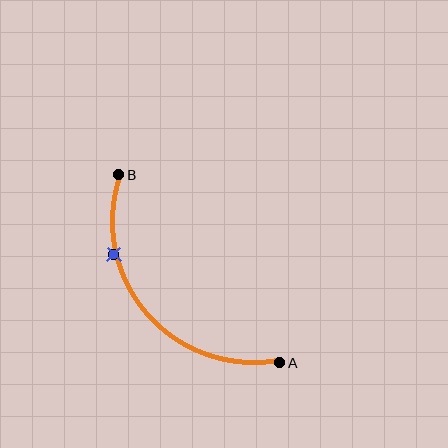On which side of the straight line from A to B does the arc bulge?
The arc bulges below and to the left of the straight line connecting A and B.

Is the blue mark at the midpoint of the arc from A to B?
No. The blue mark lies on the arc but is closer to endpoint B. The arc midpoint would be at the point on the curve equidistant along the arc from both A and B.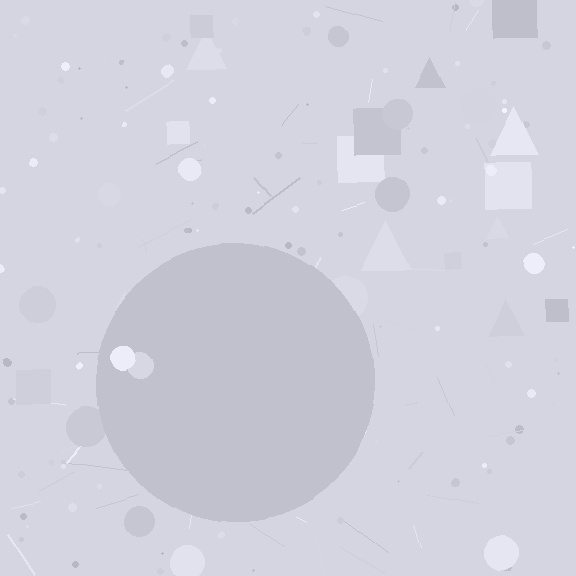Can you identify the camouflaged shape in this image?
The camouflaged shape is a circle.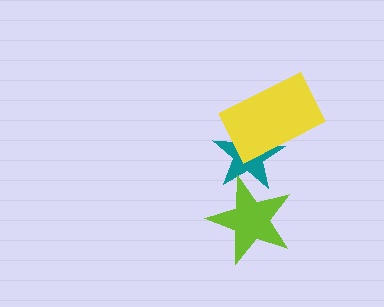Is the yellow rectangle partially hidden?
No, no other shape covers it.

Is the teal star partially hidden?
Yes, it is partially covered by another shape.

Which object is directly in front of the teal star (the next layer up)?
The yellow rectangle is directly in front of the teal star.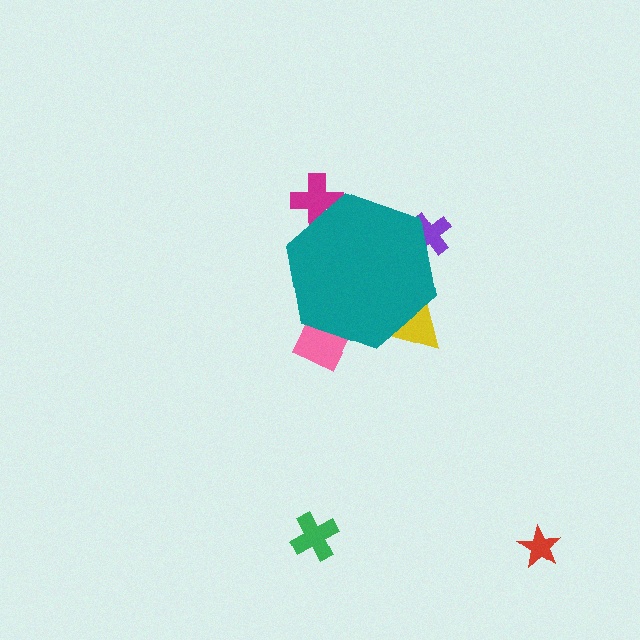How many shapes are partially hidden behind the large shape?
4 shapes are partially hidden.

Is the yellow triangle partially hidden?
Yes, the yellow triangle is partially hidden behind the teal hexagon.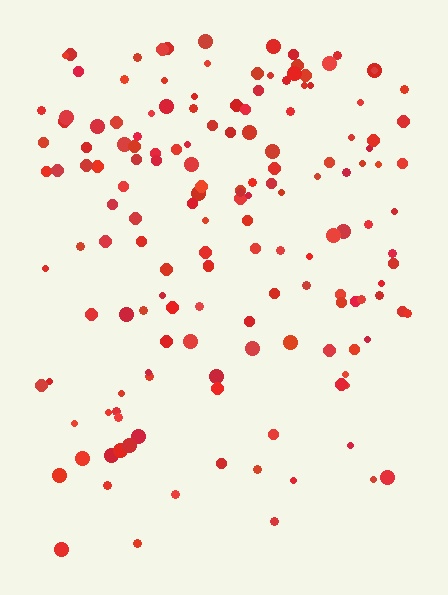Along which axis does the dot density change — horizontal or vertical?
Vertical.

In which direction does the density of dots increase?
From bottom to top, with the top side densest.